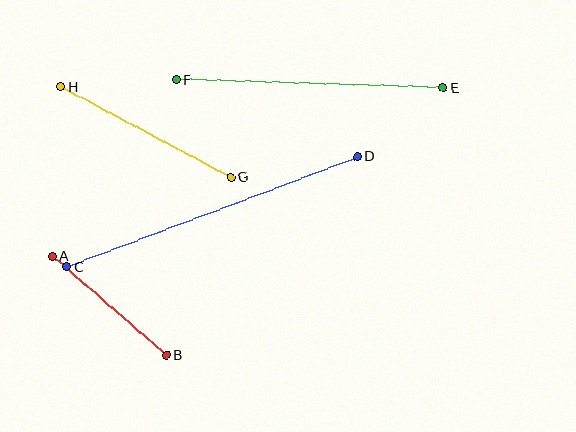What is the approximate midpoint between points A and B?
The midpoint is at approximately (109, 306) pixels.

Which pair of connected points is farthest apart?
Points C and D are farthest apart.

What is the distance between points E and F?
The distance is approximately 267 pixels.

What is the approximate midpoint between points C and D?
The midpoint is at approximately (212, 212) pixels.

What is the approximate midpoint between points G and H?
The midpoint is at approximately (146, 132) pixels.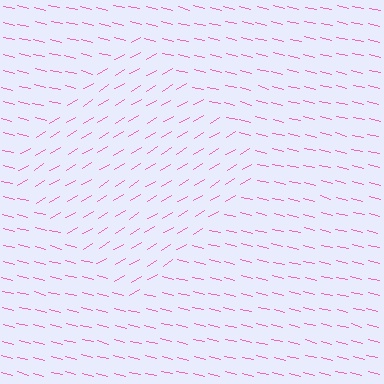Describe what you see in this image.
The image is filled with small pink line segments. A diamond region in the image has lines oriented differently from the surrounding lines, creating a visible texture boundary.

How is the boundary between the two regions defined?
The boundary is defined purely by a change in line orientation (approximately 45 degrees difference). All lines are the same color and thickness.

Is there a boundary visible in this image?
Yes, there is a texture boundary formed by a change in line orientation.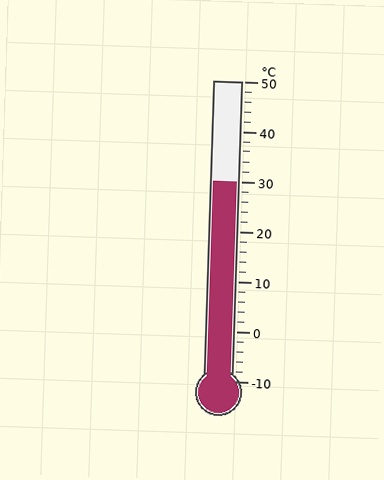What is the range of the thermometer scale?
The thermometer scale ranges from -10°C to 50°C.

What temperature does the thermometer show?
The thermometer shows approximately 30°C.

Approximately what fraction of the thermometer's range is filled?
The thermometer is filled to approximately 65% of its range.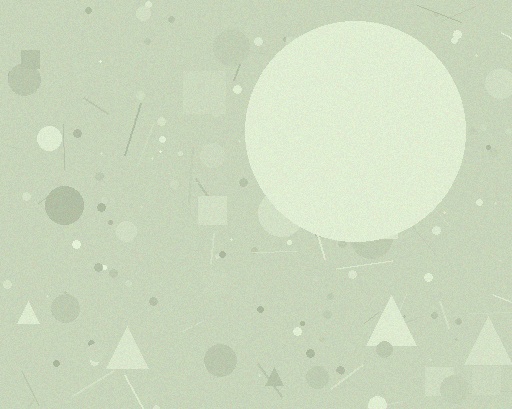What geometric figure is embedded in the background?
A circle is embedded in the background.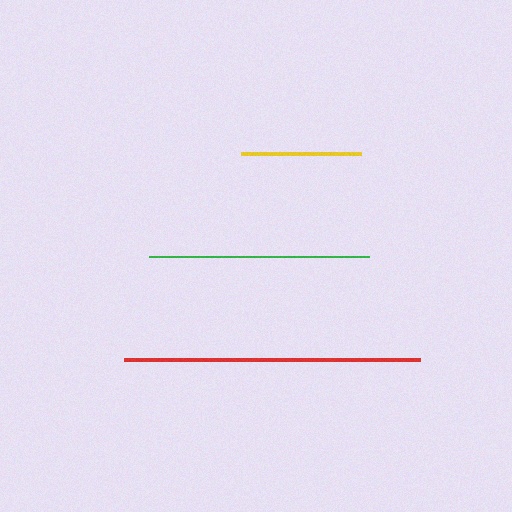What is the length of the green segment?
The green segment is approximately 220 pixels long.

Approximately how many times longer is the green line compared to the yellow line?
The green line is approximately 1.8 times the length of the yellow line.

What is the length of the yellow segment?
The yellow segment is approximately 120 pixels long.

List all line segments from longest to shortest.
From longest to shortest: red, green, yellow.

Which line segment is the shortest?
The yellow line is the shortest at approximately 120 pixels.